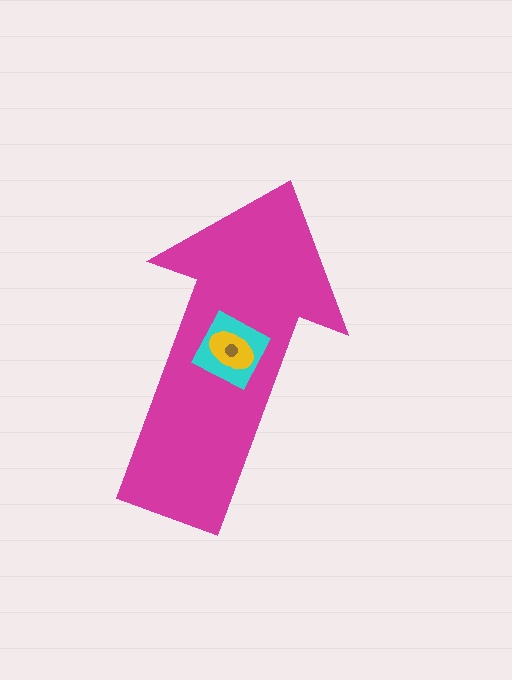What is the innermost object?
The brown circle.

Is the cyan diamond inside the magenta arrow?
Yes.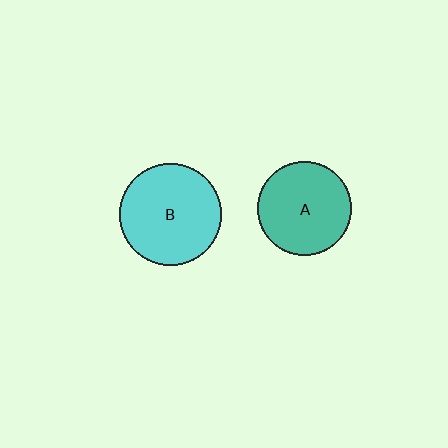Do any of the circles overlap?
No, none of the circles overlap.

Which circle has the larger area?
Circle B (cyan).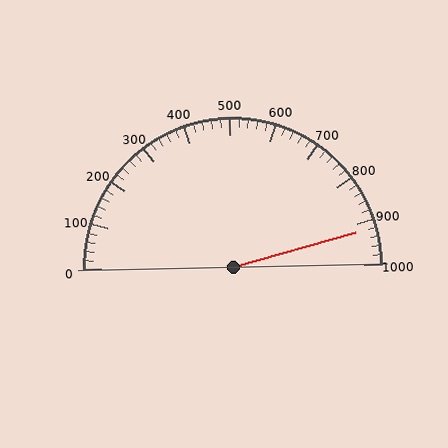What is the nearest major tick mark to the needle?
The nearest major tick mark is 900.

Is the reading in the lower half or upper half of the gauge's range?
The reading is in the upper half of the range (0 to 1000).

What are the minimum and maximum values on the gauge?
The gauge ranges from 0 to 1000.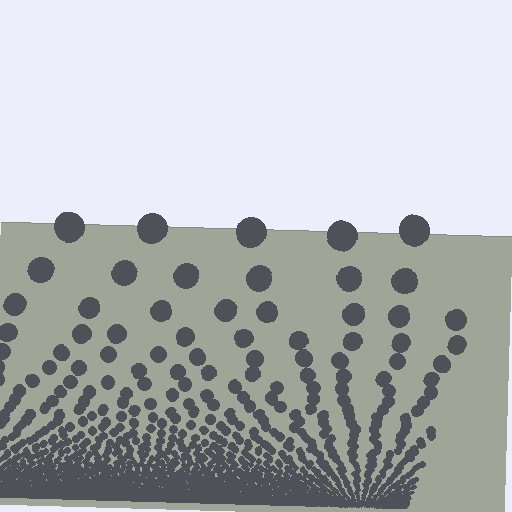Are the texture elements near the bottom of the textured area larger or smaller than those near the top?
Smaller. The gradient is inverted — elements near the bottom are smaller and denser.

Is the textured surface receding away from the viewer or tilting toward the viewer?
The surface appears to tilt toward the viewer. Texture elements get larger and sparser toward the top.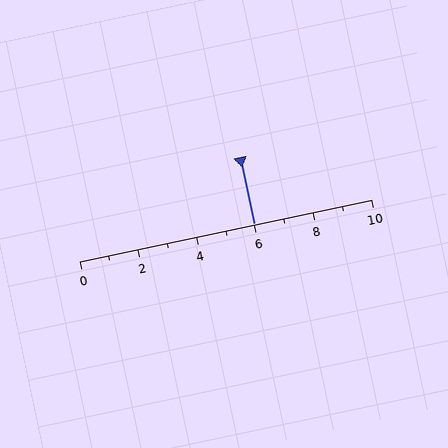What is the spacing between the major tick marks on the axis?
The major ticks are spaced 2 apart.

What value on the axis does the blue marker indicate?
The marker indicates approximately 6.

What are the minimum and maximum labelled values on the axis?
The axis runs from 0 to 10.